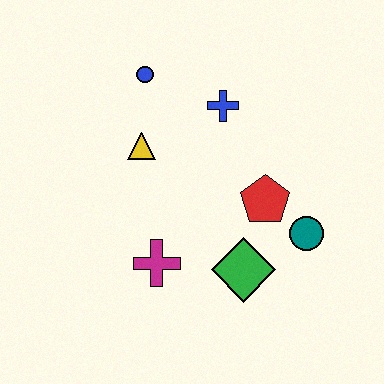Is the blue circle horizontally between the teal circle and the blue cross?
No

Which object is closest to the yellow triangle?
The blue circle is closest to the yellow triangle.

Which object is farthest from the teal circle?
The blue circle is farthest from the teal circle.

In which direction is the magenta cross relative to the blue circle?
The magenta cross is below the blue circle.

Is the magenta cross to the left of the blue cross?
Yes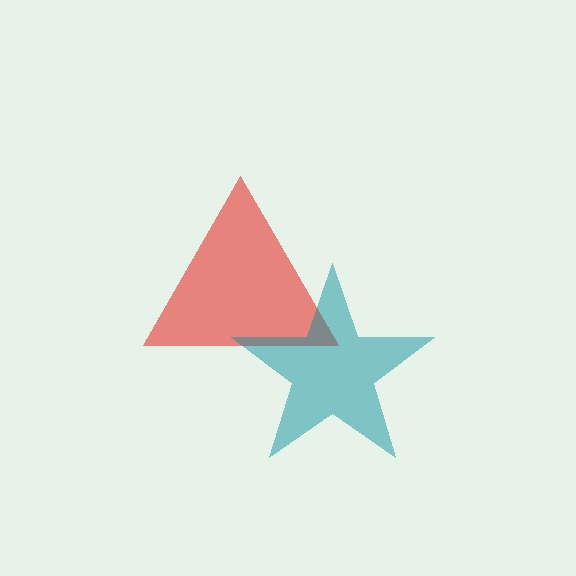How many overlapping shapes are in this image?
There are 2 overlapping shapes in the image.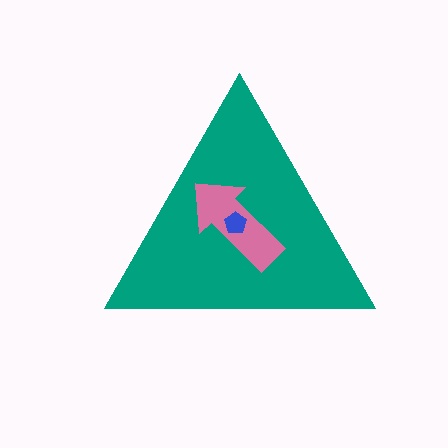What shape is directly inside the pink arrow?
The blue pentagon.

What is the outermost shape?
The teal triangle.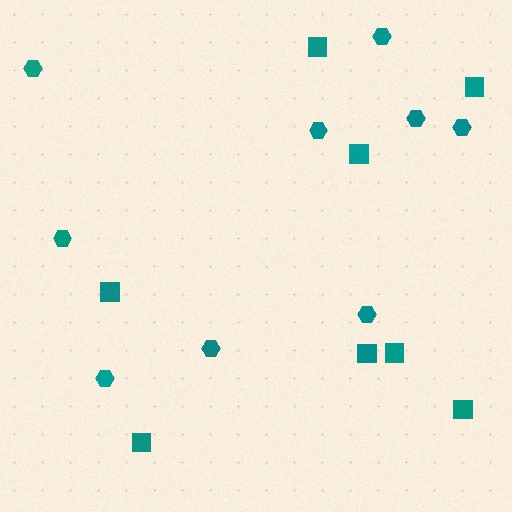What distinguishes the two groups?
There are 2 groups: one group of hexagons (9) and one group of squares (8).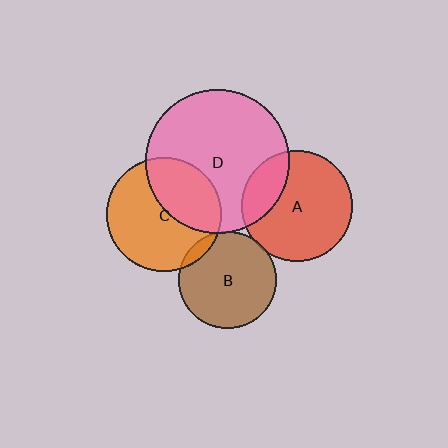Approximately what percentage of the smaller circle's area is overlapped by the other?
Approximately 5%.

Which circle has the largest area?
Circle D (pink).